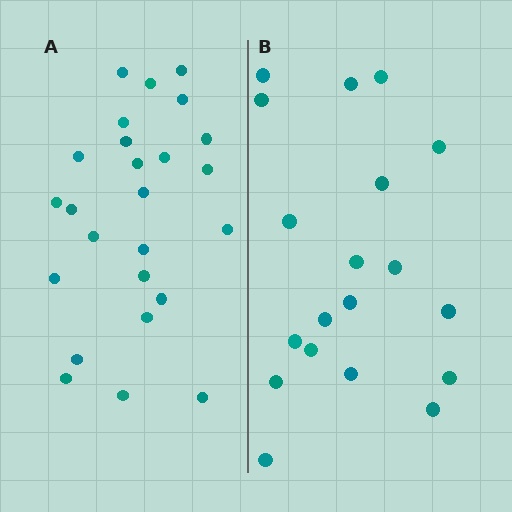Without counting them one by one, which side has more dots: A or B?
Region A (the left region) has more dots.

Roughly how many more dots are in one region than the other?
Region A has about 6 more dots than region B.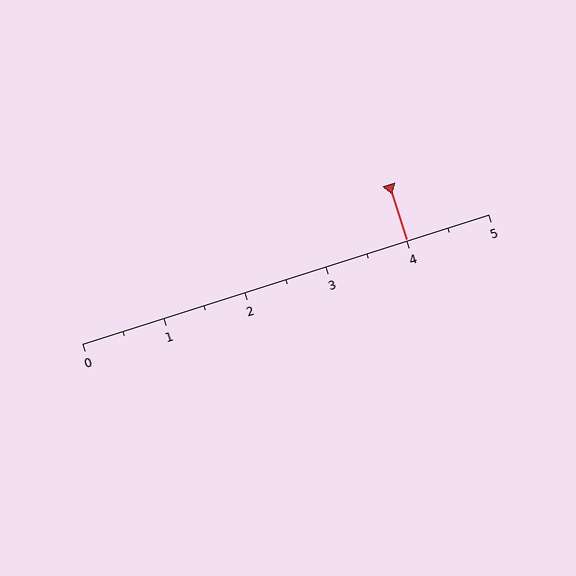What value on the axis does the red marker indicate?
The marker indicates approximately 4.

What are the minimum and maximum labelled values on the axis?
The axis runs from 0 to 5.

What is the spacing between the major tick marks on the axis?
The major ticks are spaced 1 apart.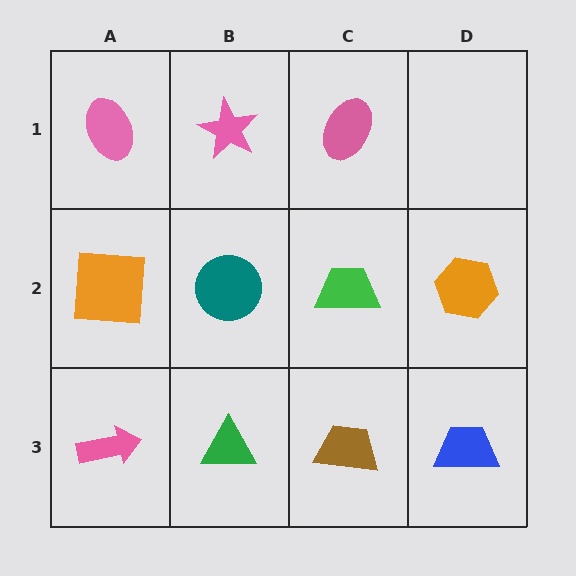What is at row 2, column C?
A green trapezoid.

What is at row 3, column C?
A brown trapezoid.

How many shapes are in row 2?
4 shapes.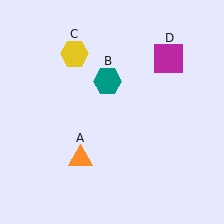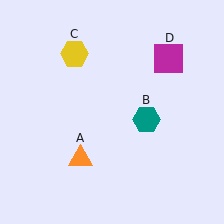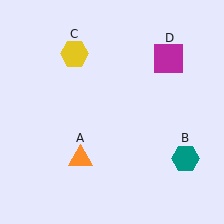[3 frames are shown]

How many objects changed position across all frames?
1 object changed position: teal hexagon (object B).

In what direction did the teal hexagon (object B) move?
The teal hexagon (object B) moved down and to the right.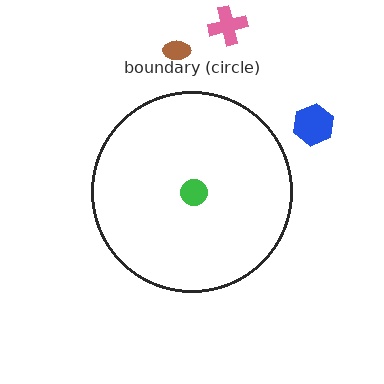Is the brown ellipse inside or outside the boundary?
Outside.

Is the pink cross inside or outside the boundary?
Outside.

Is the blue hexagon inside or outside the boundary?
Outside.